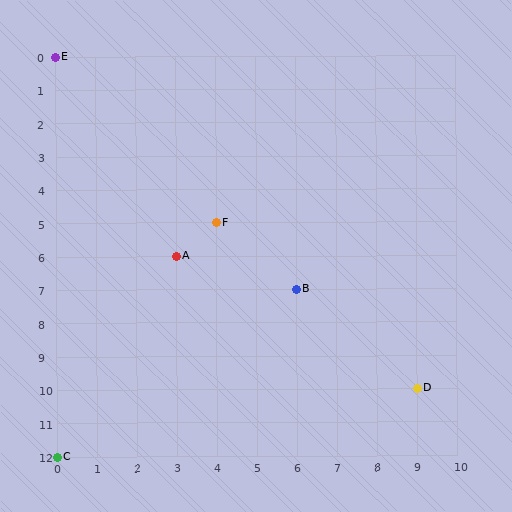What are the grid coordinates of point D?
Point D is at grid coordinates (9, 10).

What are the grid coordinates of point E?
Point E is at grid coordinates (0, 0).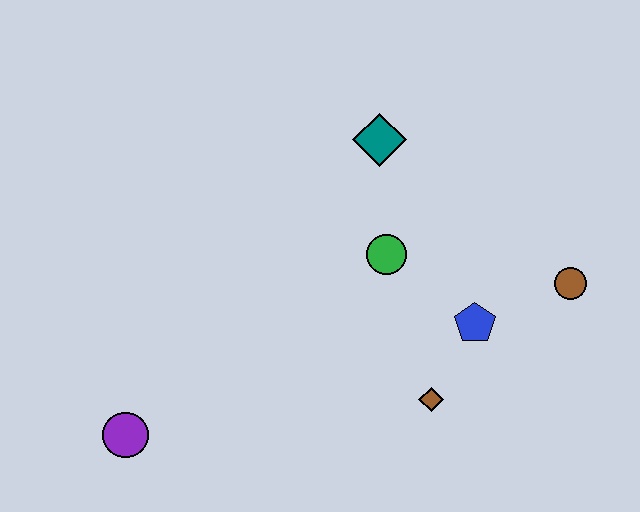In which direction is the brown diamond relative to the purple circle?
The brown diamond is to the right of the purple circle.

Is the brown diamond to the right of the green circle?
Yes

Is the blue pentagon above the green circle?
No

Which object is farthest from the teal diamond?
The purple circle is farthest from the teal diamond.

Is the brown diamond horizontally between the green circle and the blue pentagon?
Yes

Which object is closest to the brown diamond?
The blue pentagon is closest to the brown diamond.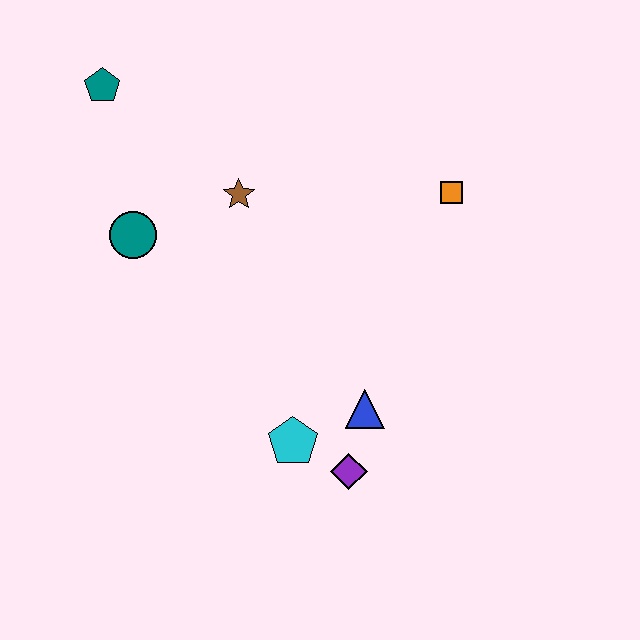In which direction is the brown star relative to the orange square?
The brown star is to the left of the orange square.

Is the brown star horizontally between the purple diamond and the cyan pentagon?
No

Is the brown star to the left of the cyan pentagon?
Yes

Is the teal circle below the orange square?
Yes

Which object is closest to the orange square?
The brown star is closest to the orange square.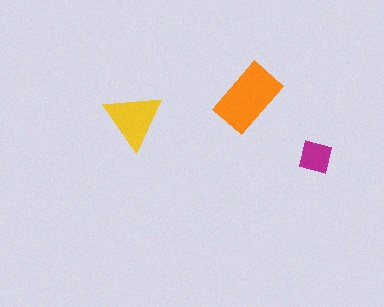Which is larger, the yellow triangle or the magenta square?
The yellow triangle.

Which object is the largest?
The orange rectangle.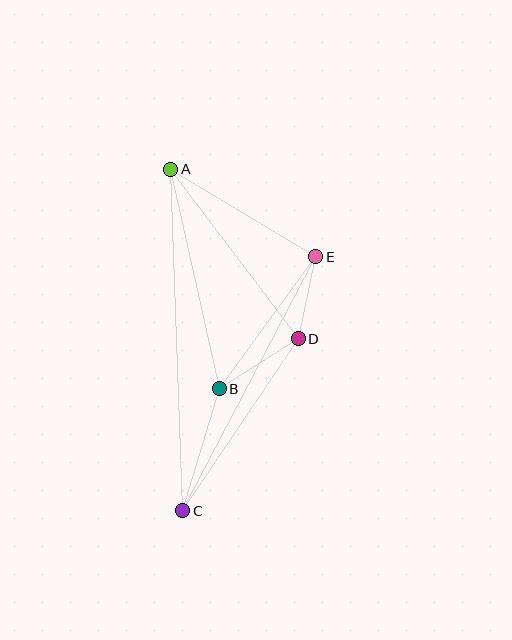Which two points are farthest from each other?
Points A and C are farthest from each other.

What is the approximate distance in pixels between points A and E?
The distance between A and E is approximately 169 pixels.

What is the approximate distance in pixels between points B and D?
The distance between B and D is approximately 93 pixels.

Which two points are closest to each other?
Points D and E are closest to each other.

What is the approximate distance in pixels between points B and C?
The distance between B and C is approximately 128 pixels.